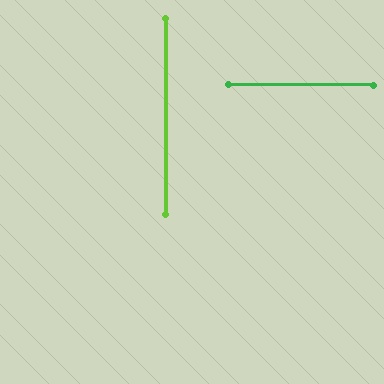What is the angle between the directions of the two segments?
Approximately 90 degrees.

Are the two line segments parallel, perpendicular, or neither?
Perpendicular — they meet at approximately 90°.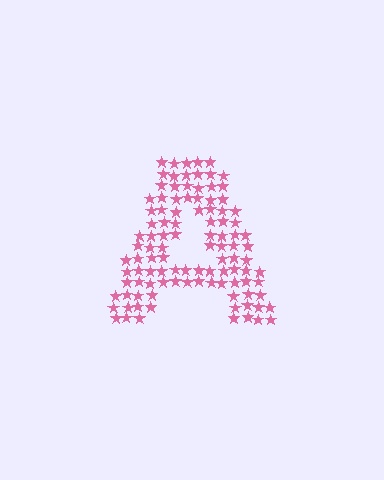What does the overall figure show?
The overall figure shows the letter A.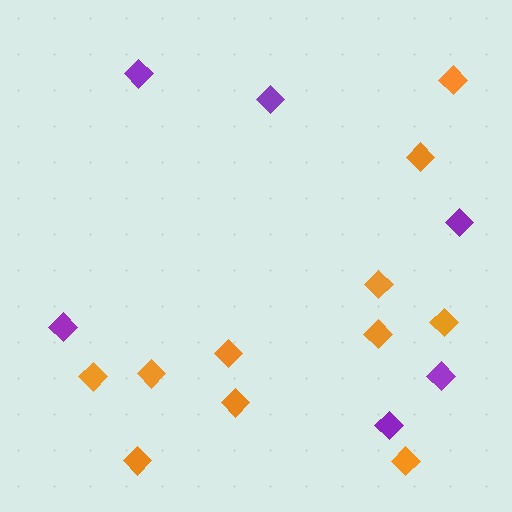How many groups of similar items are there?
There are 2 groups: one group of orange diamonds (11) and one group of purple diamonds (6).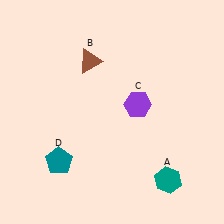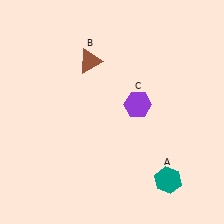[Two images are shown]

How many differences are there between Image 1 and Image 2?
There is 1 difference between the two images.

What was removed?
The teal pentagon (D) was removed in Image 2.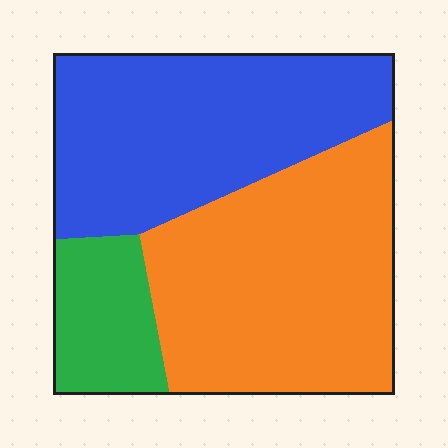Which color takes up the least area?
Green, at roughly 15%.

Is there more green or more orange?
Orange.